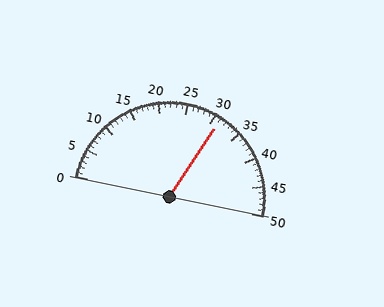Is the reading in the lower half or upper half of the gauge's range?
The reading is in the upper half of the range (0 to 50).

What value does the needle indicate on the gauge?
The needle indicates approximately 31.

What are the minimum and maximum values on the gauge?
The gauge ranges from 0 to 50.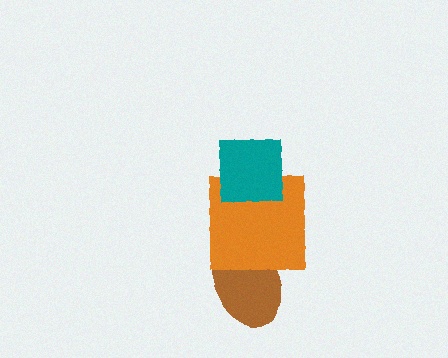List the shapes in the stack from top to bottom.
From top to bottom: the teal square, the orange square, the brown ellipse.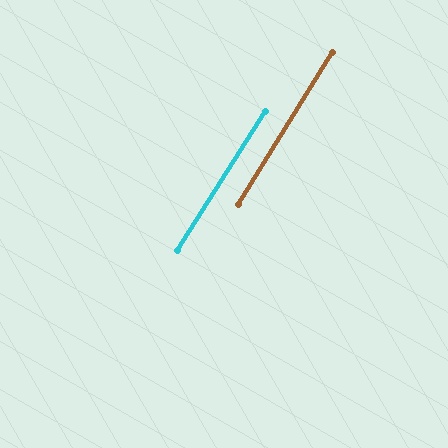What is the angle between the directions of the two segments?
Approximately 1 degree.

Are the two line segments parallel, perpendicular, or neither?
Parallel — their directions differ by only 0.7°.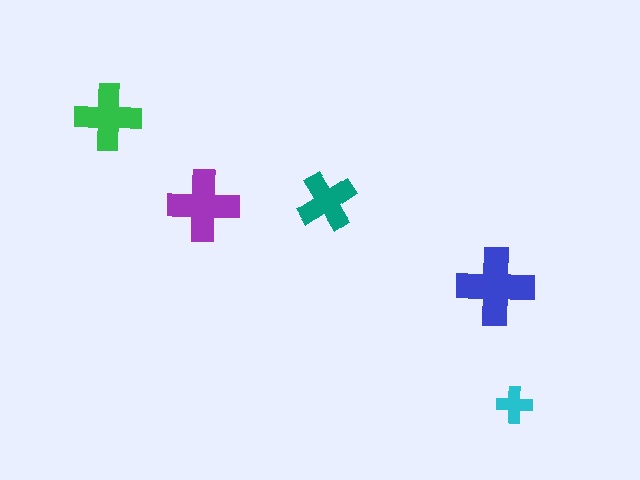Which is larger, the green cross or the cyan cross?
The green one.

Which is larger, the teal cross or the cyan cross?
The teal one.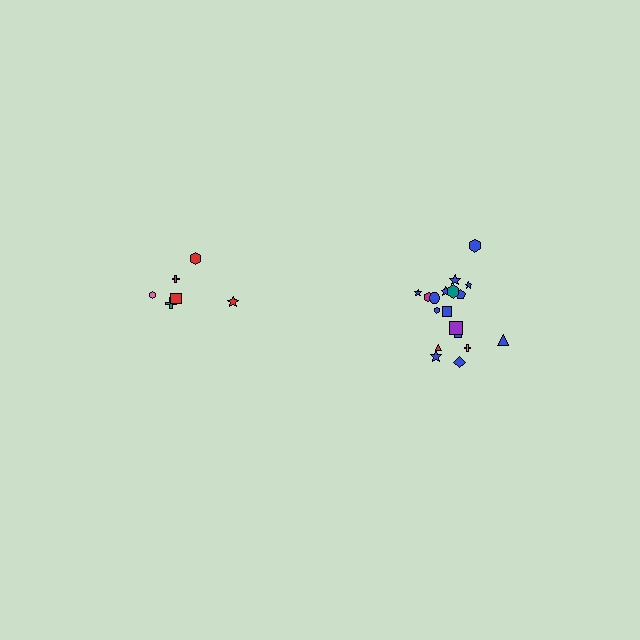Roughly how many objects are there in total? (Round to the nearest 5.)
Roughly 25 objects in total.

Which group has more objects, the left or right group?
The right group.